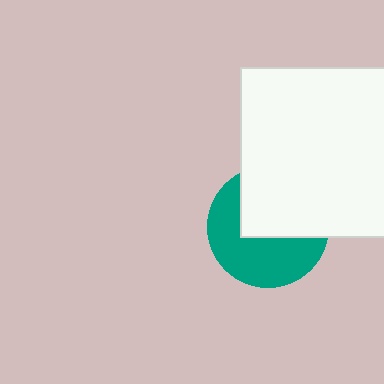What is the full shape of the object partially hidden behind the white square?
The partially hidden object is a teal circle.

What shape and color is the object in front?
The object in front is a white square.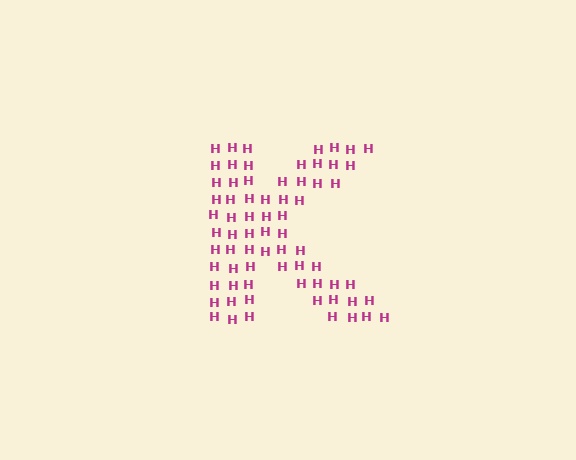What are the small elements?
The small elements are letter H's.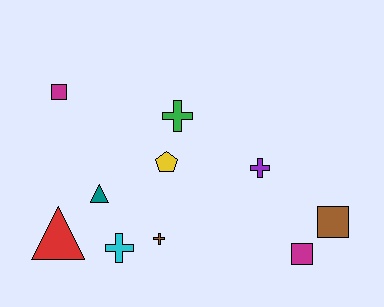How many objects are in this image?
There are 10 objects.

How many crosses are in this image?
There are 4 crosses.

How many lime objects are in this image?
There are no lime objects.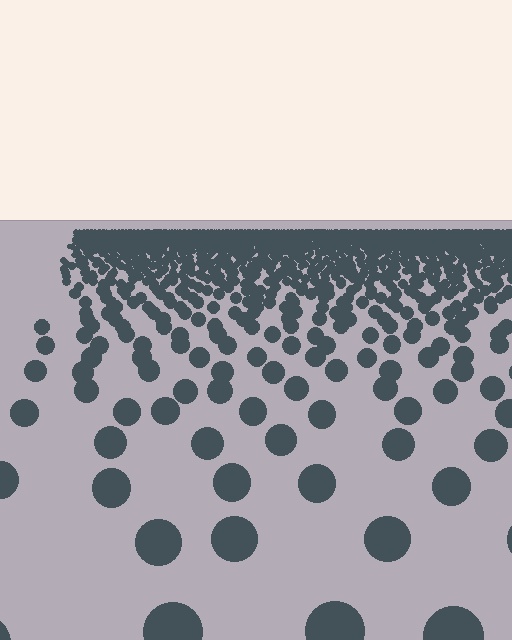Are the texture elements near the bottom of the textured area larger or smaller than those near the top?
Larger. Near the bottom, elements are closer to the viewer and appear at a bigger on-screen size.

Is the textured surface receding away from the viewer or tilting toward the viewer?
The surface is receding away from the viewer. Texture elements get smaller and denser toward the top.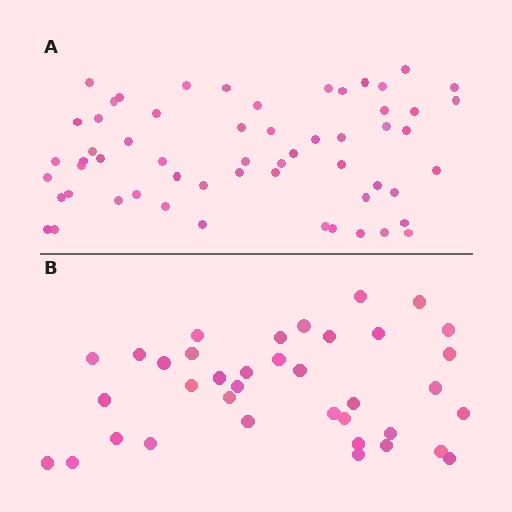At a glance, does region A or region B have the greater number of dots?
Region A (the top region) has more dots.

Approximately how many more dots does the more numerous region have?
Region A has approximately 20 more dots than region B.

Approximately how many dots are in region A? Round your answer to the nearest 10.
About 60 dots. (The exact count is 58, which rounds to 60.)